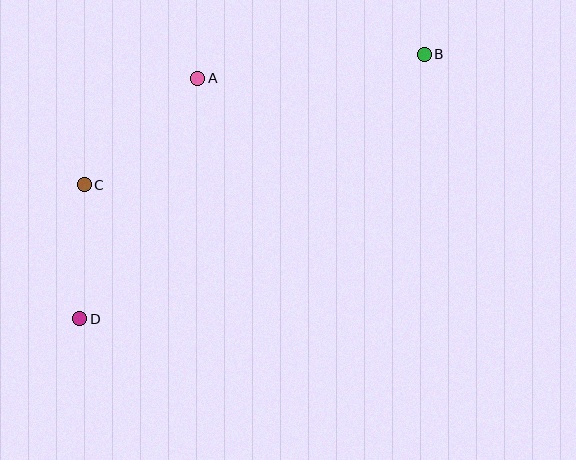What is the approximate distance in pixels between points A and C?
The distance between A and C is approximately 156 pixels.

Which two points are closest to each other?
Points C and D are closest to each other.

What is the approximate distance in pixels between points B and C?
The distance between B and C is approximately 364 pixels.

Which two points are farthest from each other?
Points B and D are farthest from each other.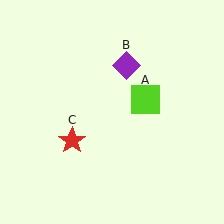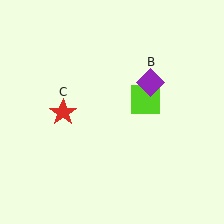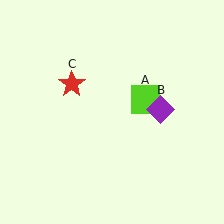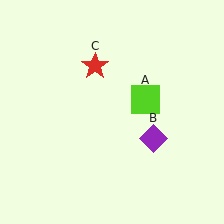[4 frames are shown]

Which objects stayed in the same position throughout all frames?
Lime square (object A) remained stationary.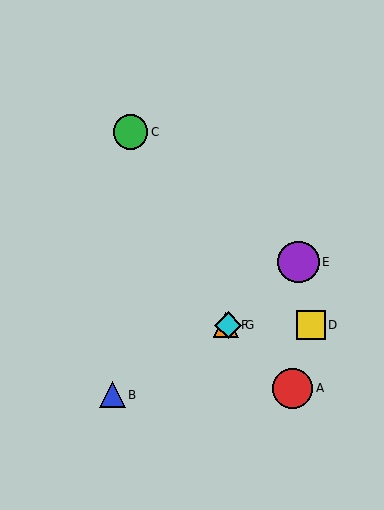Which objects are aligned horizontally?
Objects D, F, G are aligned horizontally.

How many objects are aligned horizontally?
3 objects (D, F, G) are aligned horizontally.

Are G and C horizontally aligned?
No, G is at y≈325 and C is at y≈132.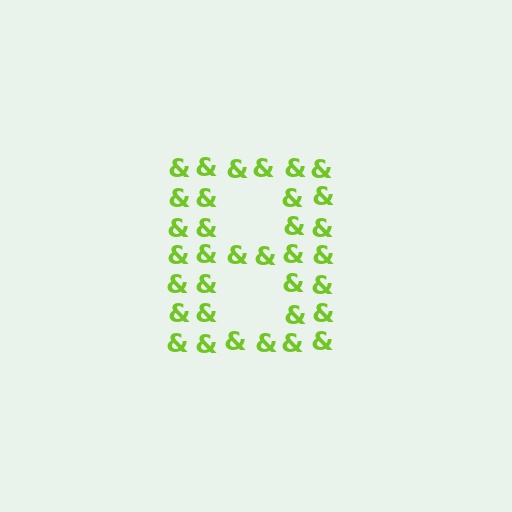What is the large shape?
The large shape is the letter B.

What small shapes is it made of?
It is made of small ampersands.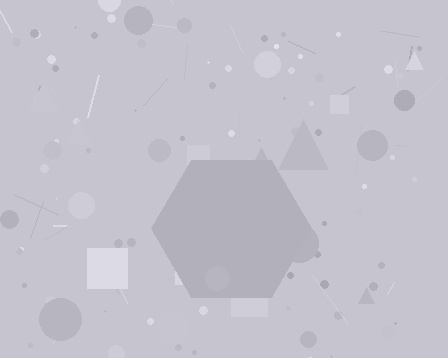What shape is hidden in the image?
A hexagon is hidden in the image.